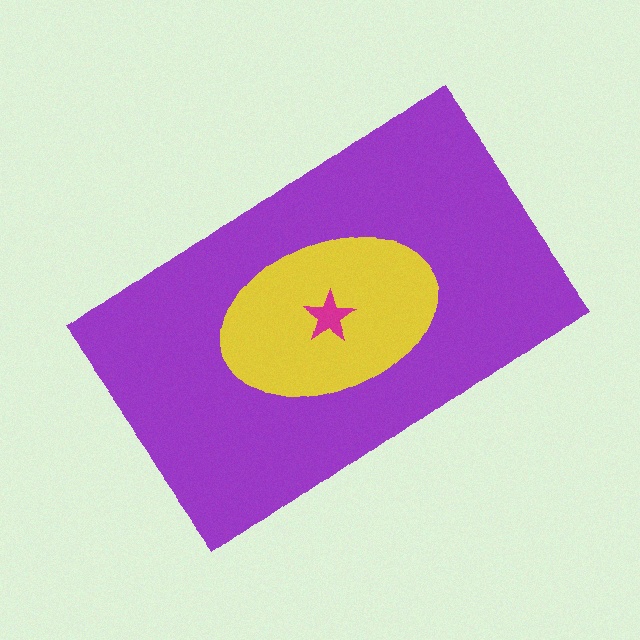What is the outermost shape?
The purple rectangle.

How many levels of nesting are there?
3.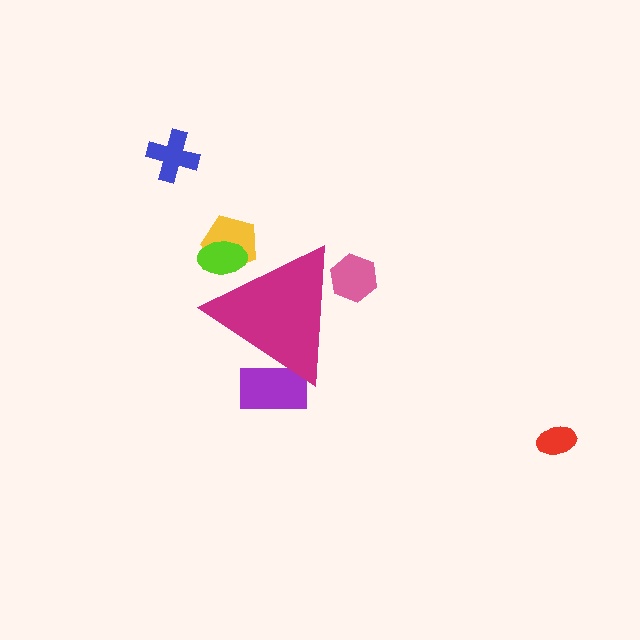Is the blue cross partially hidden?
No, the blue cross is fully visible.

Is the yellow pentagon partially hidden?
Yes, the yellow pentagon is partially hidden behind the magenta triangle.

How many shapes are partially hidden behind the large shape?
4 shapes are partially hidden.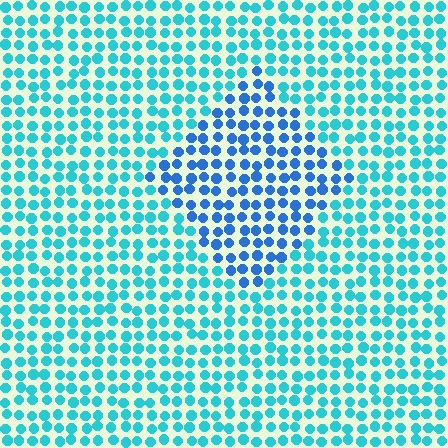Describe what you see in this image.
The image is filled with small cyan elements in a uniform arrangement. A diamond-shaped region is visible where the elements are tinted to a slightly different hue, forming a subtle color boundary.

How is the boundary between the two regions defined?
The boundary is defined purely by a slight shift in hue (about 32 degrees). Spacing, size, and orientation are identical on both sides.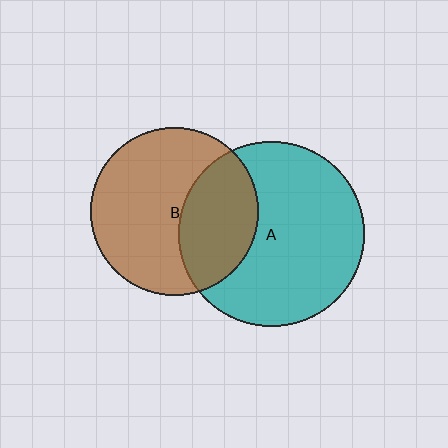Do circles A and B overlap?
Yes.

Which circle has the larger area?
Circle A (teal).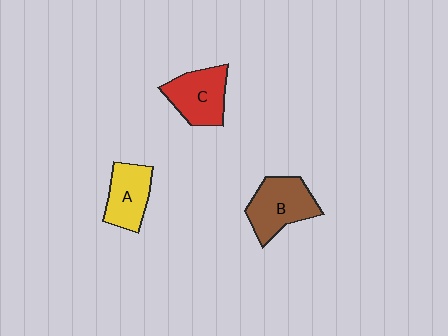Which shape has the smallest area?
Shape A (yellow).